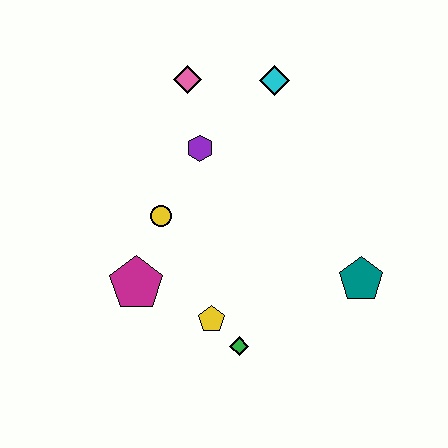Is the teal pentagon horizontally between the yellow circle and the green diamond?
No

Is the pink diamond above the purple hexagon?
Yes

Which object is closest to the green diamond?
The yellow pentagon is closest to the green diamond.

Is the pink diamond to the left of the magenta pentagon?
No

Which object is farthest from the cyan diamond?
The green diamond is farthest from the cyan diamond.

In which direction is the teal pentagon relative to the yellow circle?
The teal pentagon is to the right of the yellow circle.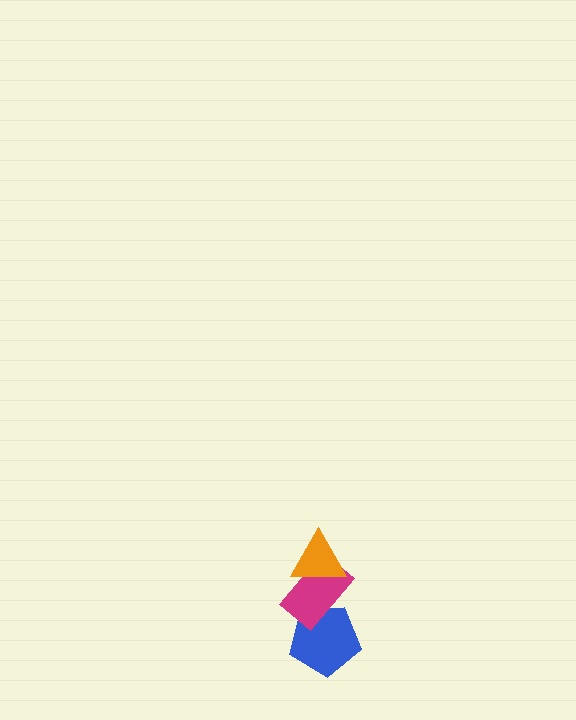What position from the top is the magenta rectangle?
The magenta rectangle is 2nd from the top.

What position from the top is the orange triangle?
The orange triangle is 1st from the top.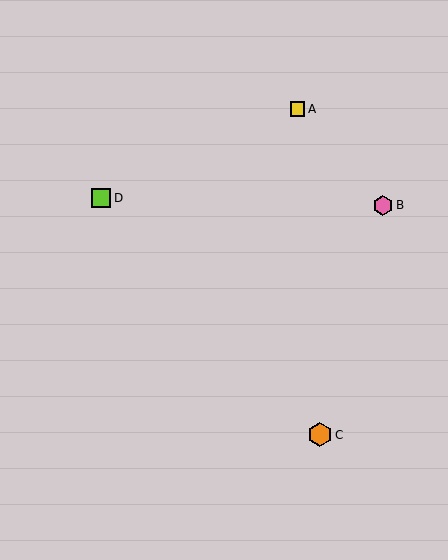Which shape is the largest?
The orange hexagon (labeled C) is the largest.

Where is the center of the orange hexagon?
The center of the orange hexagon is at (320, 435).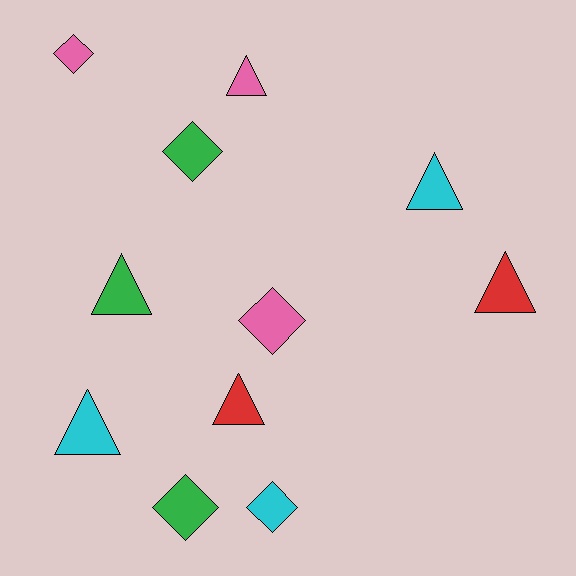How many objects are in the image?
There are 11 objects.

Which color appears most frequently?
Green, with 3 objects.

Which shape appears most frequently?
Triangle, with 6 objects.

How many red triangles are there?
There are 2 red triangles.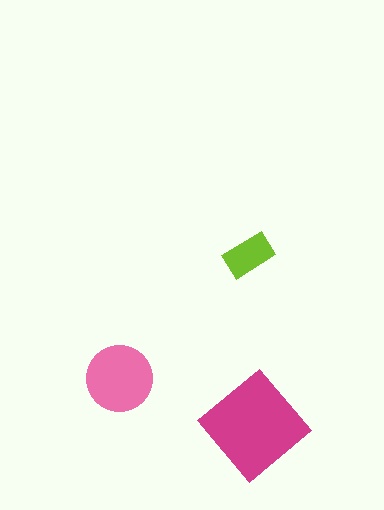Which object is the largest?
The magenta diamond.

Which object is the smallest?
The lime rectangle.